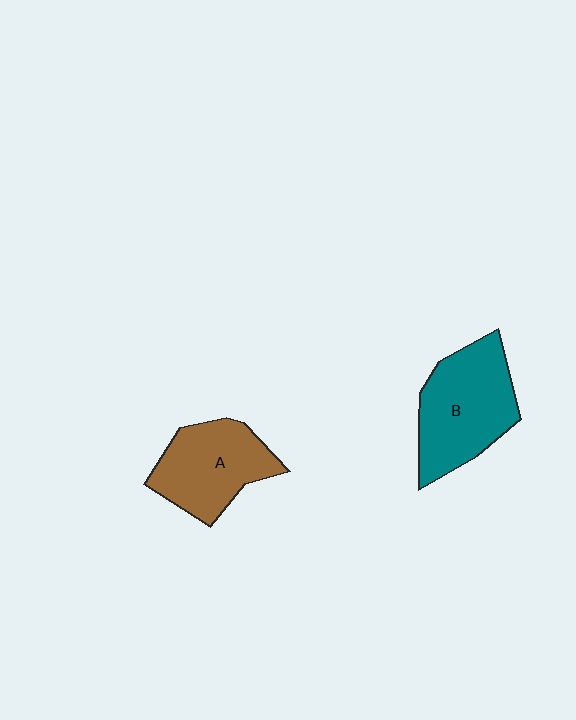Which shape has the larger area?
Shape B (teal).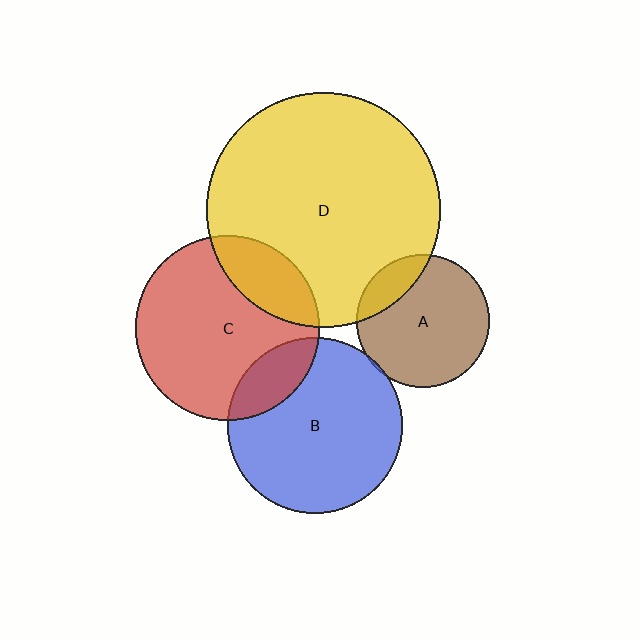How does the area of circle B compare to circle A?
Approximately 1.7 times.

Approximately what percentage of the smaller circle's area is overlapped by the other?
Approximately 20%.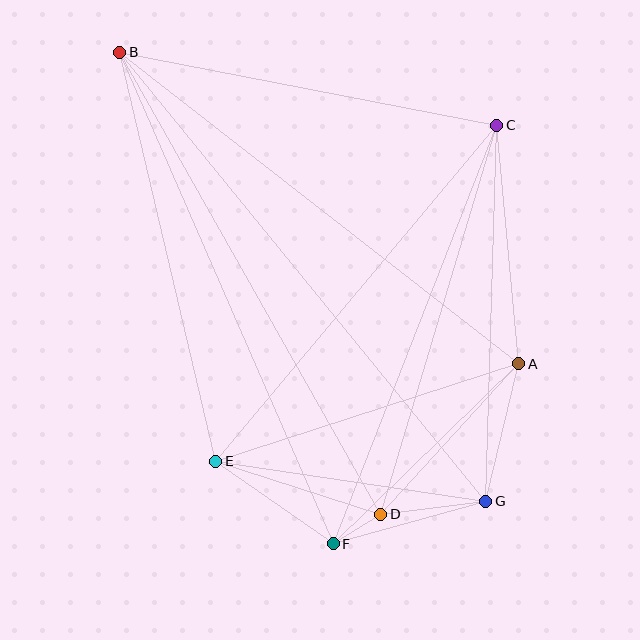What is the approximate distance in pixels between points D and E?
The distance between D and E is approximately 173 pixels.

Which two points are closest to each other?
Points D and F are closest to each other.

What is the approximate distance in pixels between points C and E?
The distance between C and E is approximately 438 pixels.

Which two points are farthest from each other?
Points B and G are farthest from each other.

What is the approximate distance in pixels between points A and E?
The distance between A and E is approximately 319 pixels.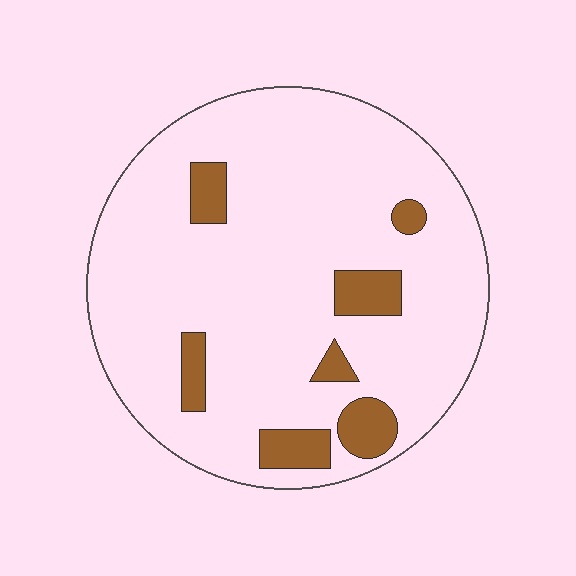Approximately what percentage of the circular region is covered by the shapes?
Approximately 10%.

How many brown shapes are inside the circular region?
7.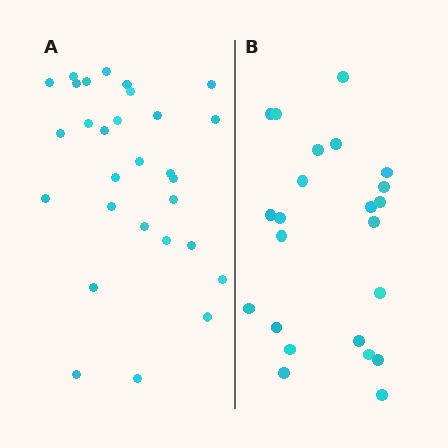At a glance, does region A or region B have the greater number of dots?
Region A (the left region) has more dots.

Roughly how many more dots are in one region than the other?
Region A has about 6 more dots than region B.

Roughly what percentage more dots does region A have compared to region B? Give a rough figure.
About 25% more.